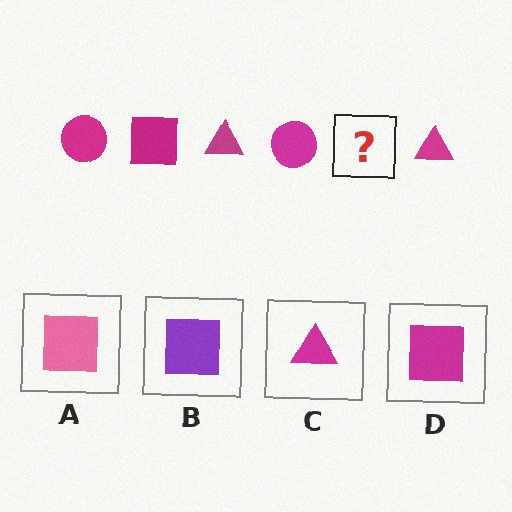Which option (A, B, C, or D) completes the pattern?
D.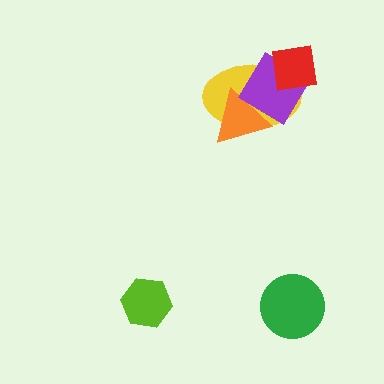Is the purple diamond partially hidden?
Yes, it is partially covered by another shape.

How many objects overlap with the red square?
2 objects overlap with the red square.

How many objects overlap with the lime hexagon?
0 objects overlap with the lime hexagon.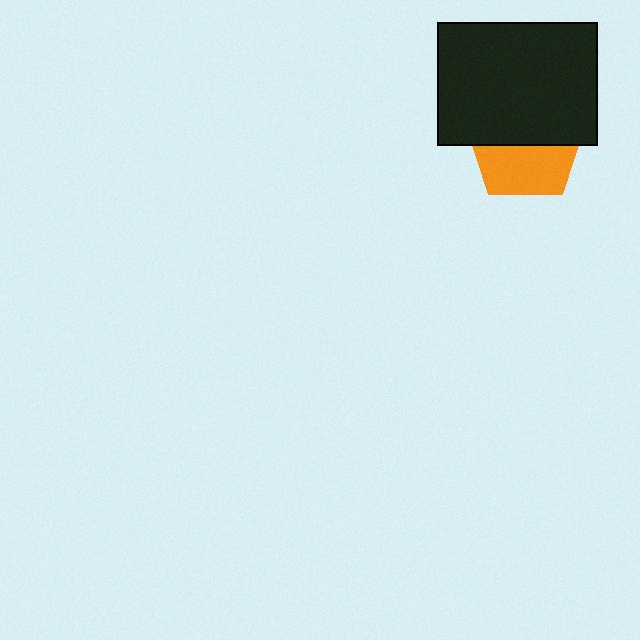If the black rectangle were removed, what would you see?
You would see the complete orange pentagon.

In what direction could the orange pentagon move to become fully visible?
The orange pentagon could move down. That would shift it out from behind the black rectangle entirely.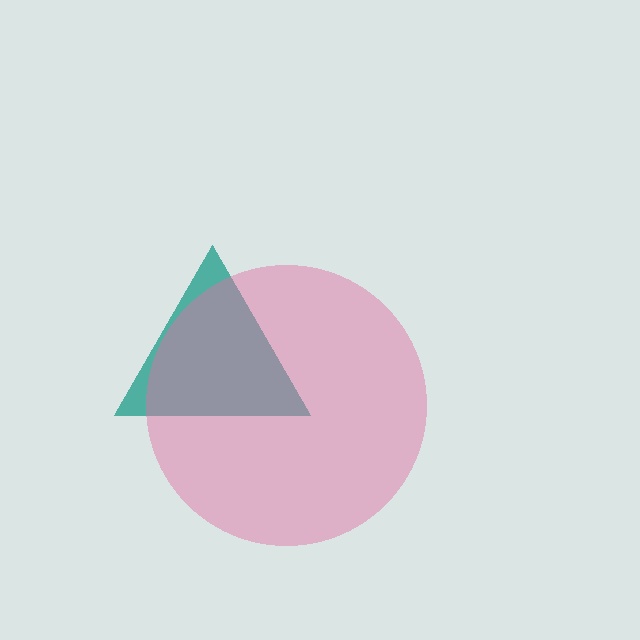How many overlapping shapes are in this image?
There are 2 overlapping shapes in the image.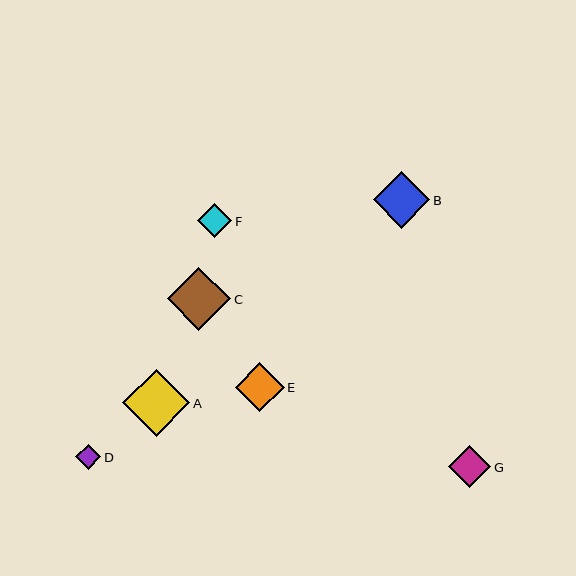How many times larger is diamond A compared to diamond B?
Diamond A is approximately 1.2 times the size of diamond B.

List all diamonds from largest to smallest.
From largest to smallest: A, C, B, E, G, F, D.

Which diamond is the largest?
Diamond A is the largest with a size of approximately 67 pixels.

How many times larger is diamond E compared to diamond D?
Diamond E is approximately 1.9 times the size of diamond D.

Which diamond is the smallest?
Diamond D is the smallest with a size of approximately 25 pixels.